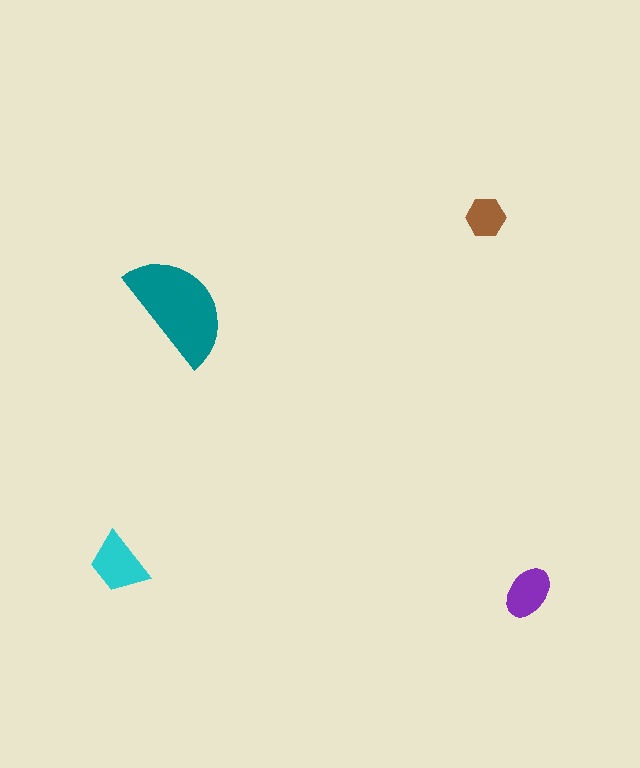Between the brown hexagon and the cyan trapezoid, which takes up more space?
The cyan trapezoid.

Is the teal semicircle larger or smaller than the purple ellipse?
Larger.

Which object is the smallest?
The brown hexagon.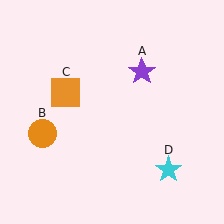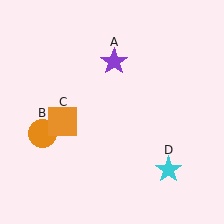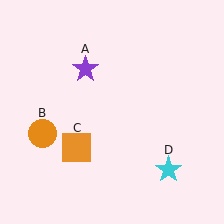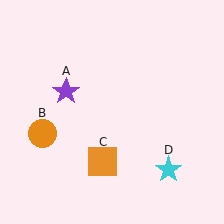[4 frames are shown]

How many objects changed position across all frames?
2 objects changed position: purple star (object A), orange square (object C).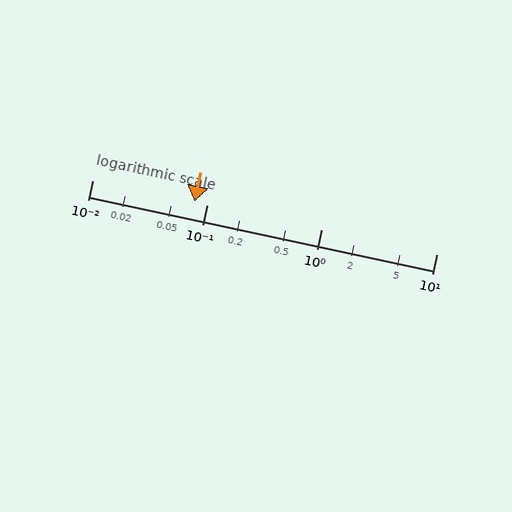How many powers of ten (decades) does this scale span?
The scale spans 3 decades, from 0.01 to 10.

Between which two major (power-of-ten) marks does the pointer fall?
The pointer is between 0.01 and 0.1.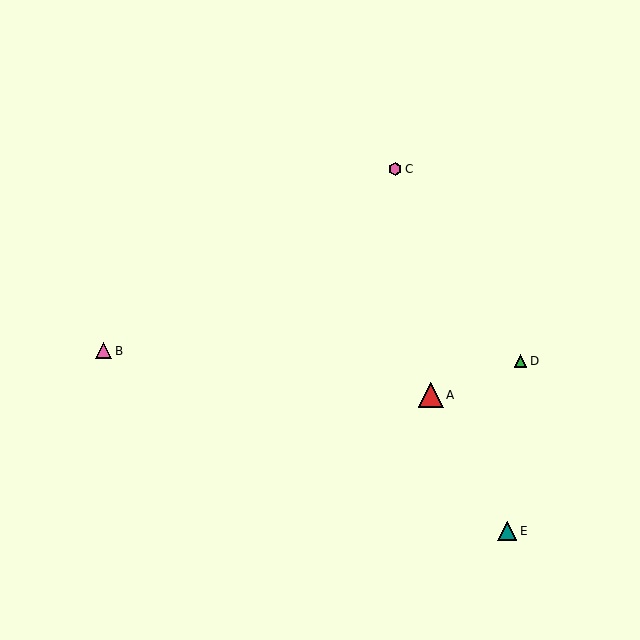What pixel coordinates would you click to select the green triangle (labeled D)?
Click at (520, 361) to select the green triangle D.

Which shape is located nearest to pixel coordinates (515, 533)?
The teal triangle (labeled E) at (507, 531) is nearest to that location.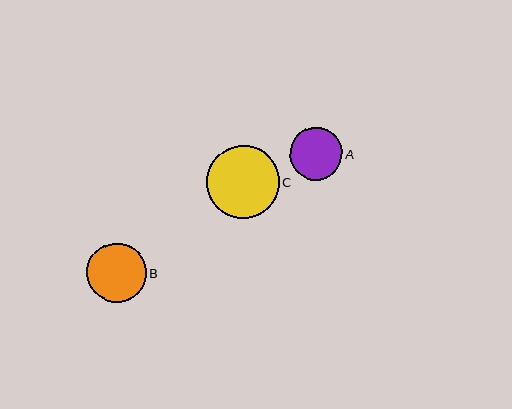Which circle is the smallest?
Circle A is the smallest with a size of approximately 53 pixels.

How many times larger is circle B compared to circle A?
Circle B is approximately 1.1 times the size of circle A.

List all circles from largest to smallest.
From largest to smallest: C, B, A.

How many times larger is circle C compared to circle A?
Circle C is approximately 1.4 times the size of circle A.